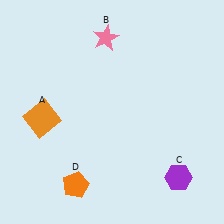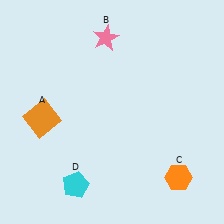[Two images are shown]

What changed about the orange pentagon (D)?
In Image 1, D is orange. In Image 2, it changed to cyan.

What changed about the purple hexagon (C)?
In Image 1, C is purple. In Image 2, it changed to orange.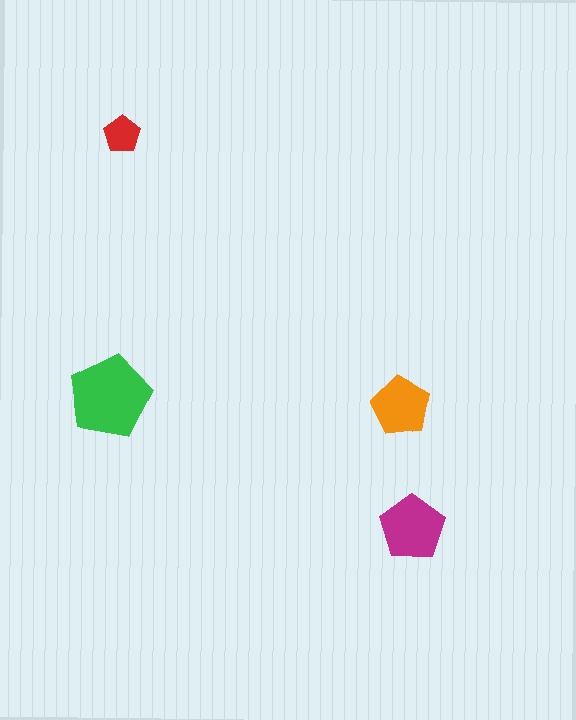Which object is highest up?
The red pentagon is topmost.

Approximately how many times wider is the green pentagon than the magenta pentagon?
About 1.5 times wider.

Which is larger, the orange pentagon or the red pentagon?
The orange one.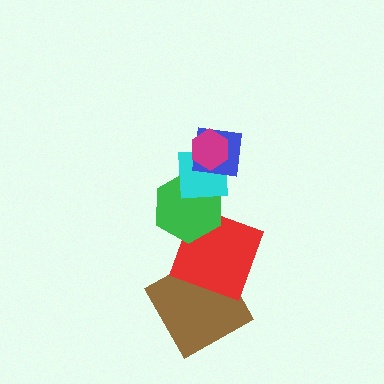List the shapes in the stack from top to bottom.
From top to bottom: the magenta hexagon, the blue square, the cyan square, the green hexagon, the red square, the brown square.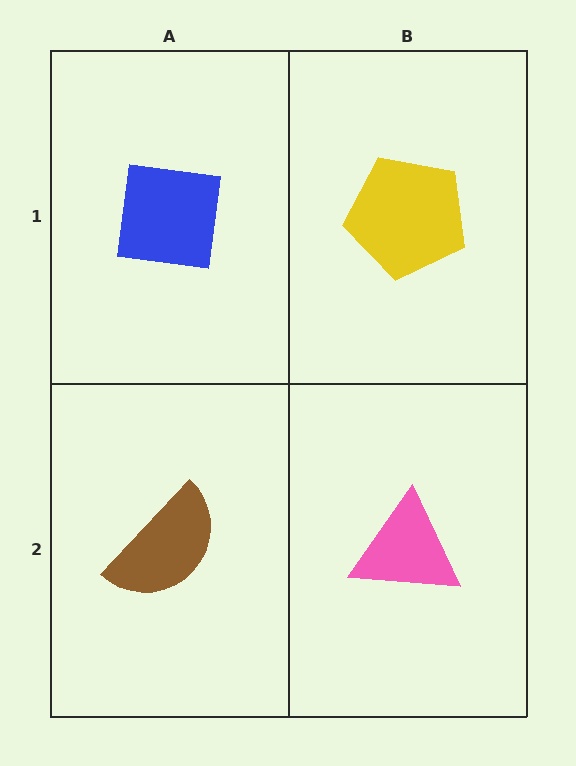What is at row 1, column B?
A yellow pentagon.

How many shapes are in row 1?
2 shapes.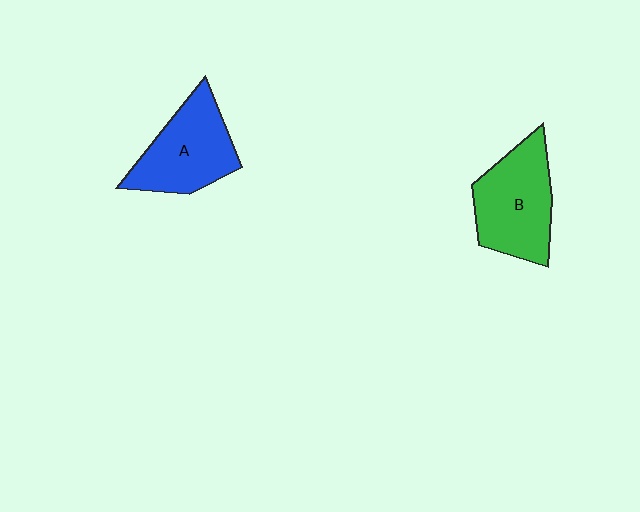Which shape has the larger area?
Shape B (green).